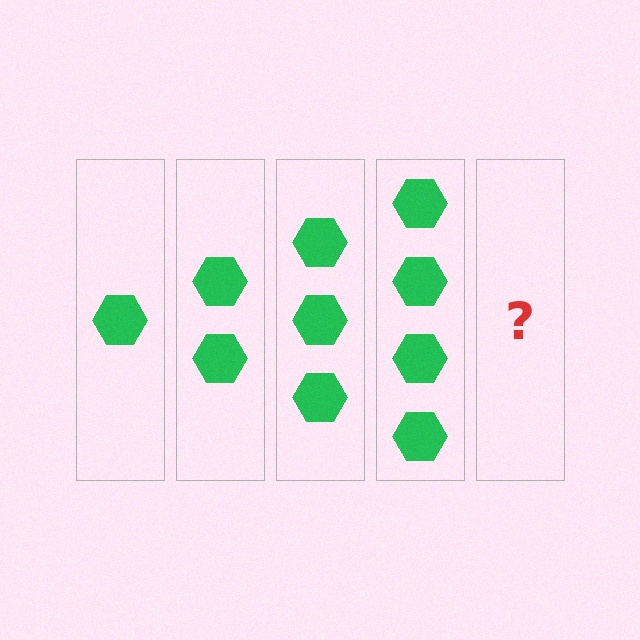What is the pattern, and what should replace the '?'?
The pattern is that each step adds one more hexagon. The '?' should be 5 hexagons.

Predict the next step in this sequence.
The next step is 5 hexagons.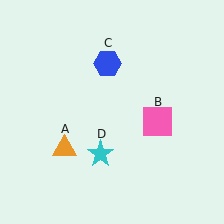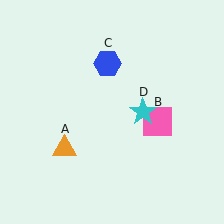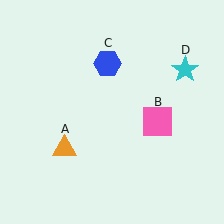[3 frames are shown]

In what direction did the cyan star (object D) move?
The cyan star (object D) moved up and to the right.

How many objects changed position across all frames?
1 object changed position: cyan star (object D).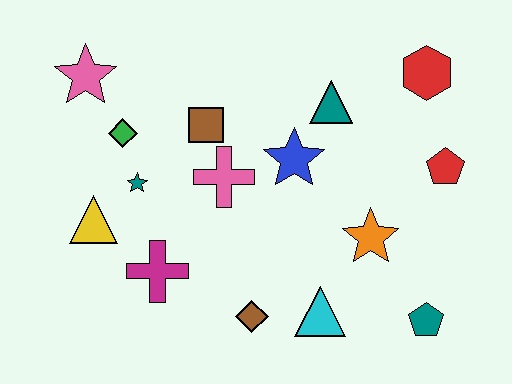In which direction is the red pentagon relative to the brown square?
The red pentagon is to the right of the brown square.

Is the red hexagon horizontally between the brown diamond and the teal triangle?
No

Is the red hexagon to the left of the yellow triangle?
No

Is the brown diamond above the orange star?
No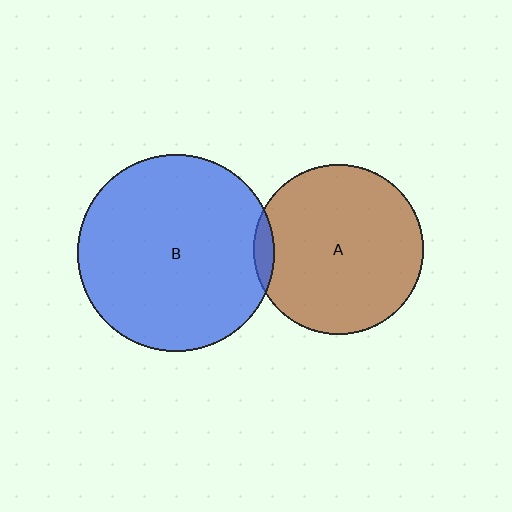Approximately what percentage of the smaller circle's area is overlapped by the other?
Approximately 5%.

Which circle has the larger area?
Circle B (blue).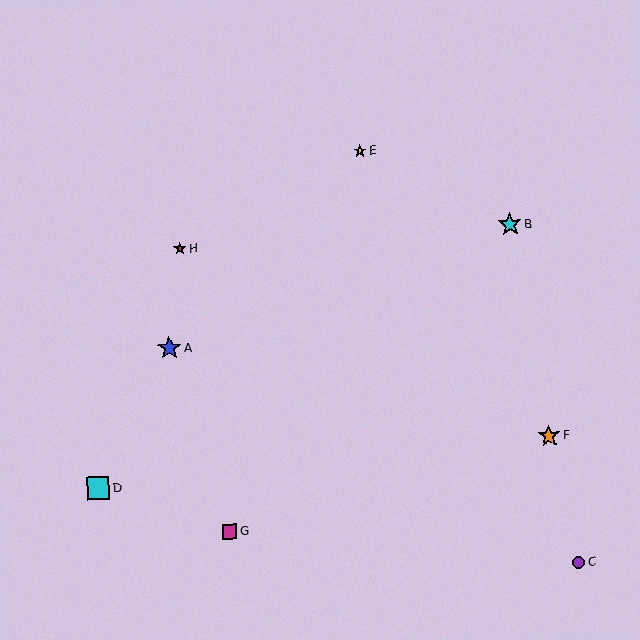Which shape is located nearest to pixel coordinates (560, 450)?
The orange star (labeled F) at (549, 436) is nearest to that location.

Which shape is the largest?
The blue star (labeled A) is the largest.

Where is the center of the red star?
The center of the red star is at (180, 248).